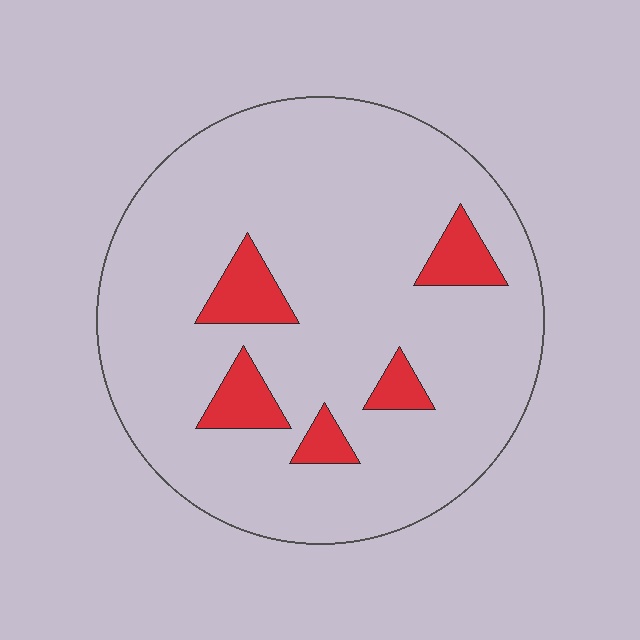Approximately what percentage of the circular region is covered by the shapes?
Approximately 10%.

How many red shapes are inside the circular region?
5.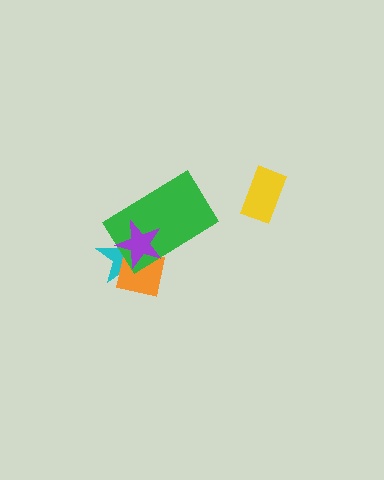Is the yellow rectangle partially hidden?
No, no other shape covers it.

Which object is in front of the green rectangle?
The purple star is in front of the green rectangle.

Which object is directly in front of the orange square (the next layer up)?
The green rectangle is directly in front of the orange square.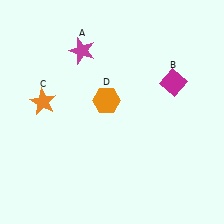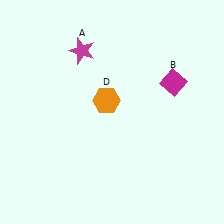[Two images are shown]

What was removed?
The orange star (C) was removed in Image 2.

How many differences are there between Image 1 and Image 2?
There is 1 difference between the two images.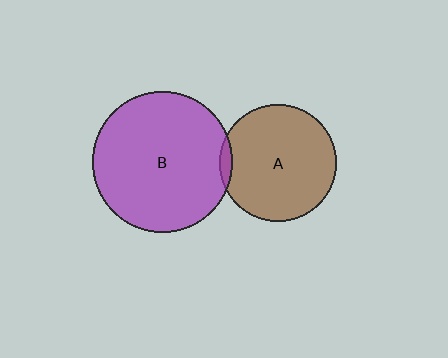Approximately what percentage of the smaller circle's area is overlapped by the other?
Approximately 5%.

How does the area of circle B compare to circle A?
Approximately 1.5 times.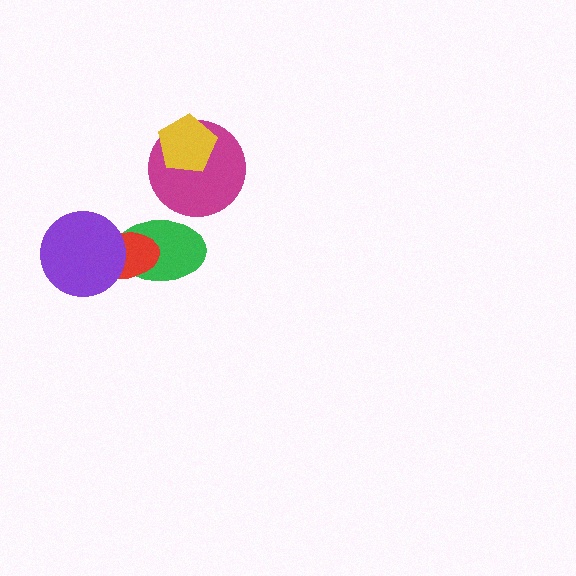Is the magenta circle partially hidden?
Yes, it is partially covered by another shape.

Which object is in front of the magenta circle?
The yellow pentagon is in front of the magenta circle.